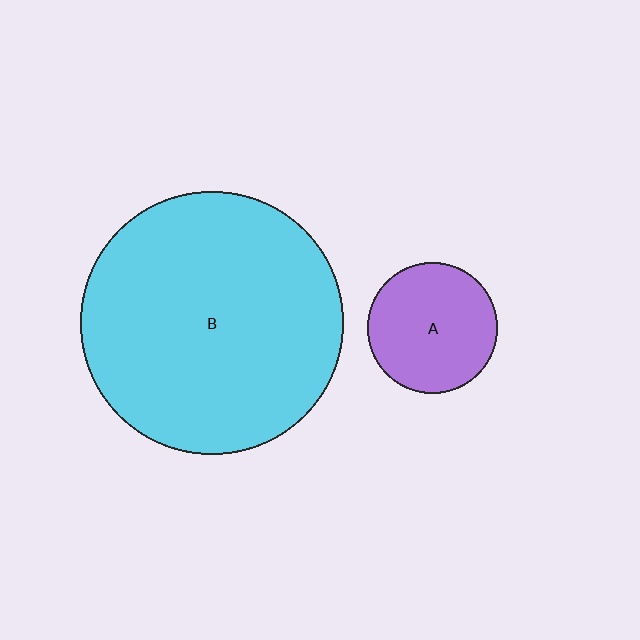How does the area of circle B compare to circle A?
Approximately 4.1 times.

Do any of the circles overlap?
No, none of the circles overlap.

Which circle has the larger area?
Circle B (cyan).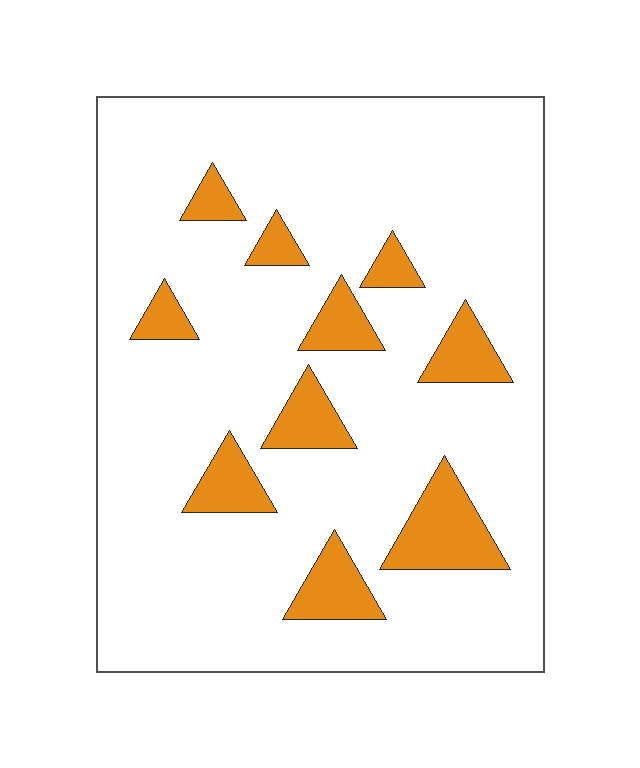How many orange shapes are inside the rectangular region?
10.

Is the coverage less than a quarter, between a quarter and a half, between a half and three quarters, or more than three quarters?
Less than a quarter.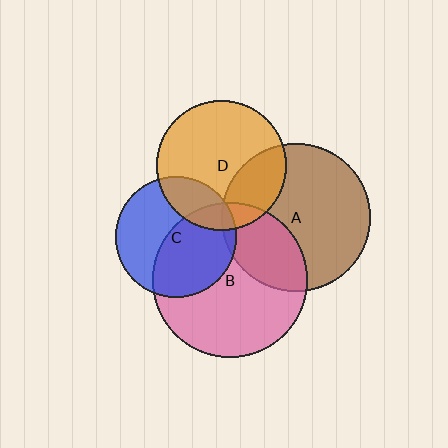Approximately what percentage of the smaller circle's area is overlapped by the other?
Approximately 30%.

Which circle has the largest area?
Circle B (pink).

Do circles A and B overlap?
Yes.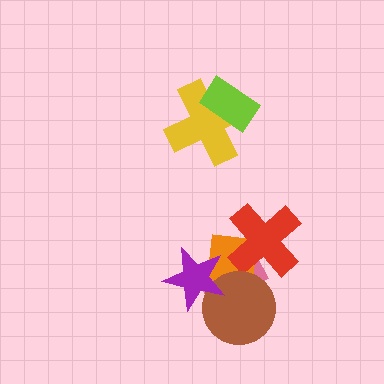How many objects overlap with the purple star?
3 objects overlap with the purple star.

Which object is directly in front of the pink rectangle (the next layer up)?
The orange square is directly in front of the pink rectangle.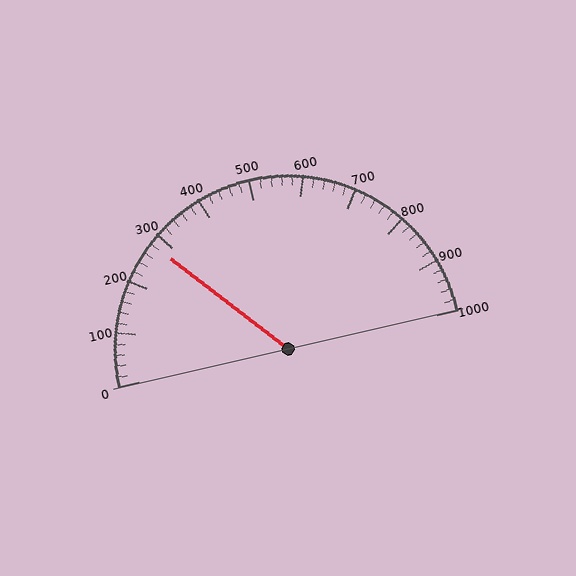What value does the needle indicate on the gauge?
The needle indicates approximately 280.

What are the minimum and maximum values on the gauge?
The gauge ranges from 0 to 1000.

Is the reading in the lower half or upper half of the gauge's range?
The reading is in the lower half of the range (0 to 1000).